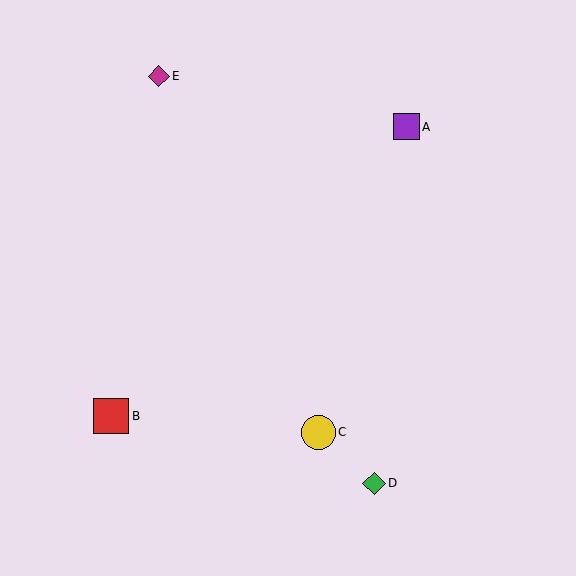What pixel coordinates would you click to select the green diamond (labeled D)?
Click at (374, 483) to select the green diamond D.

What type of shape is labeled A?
Shape A is a purple square.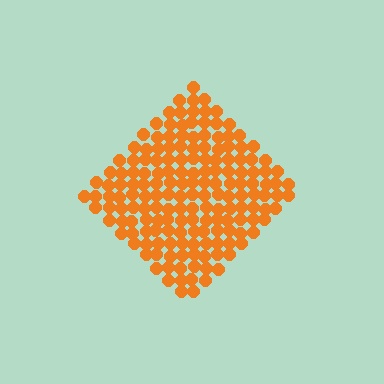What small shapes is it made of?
It is made of small circles.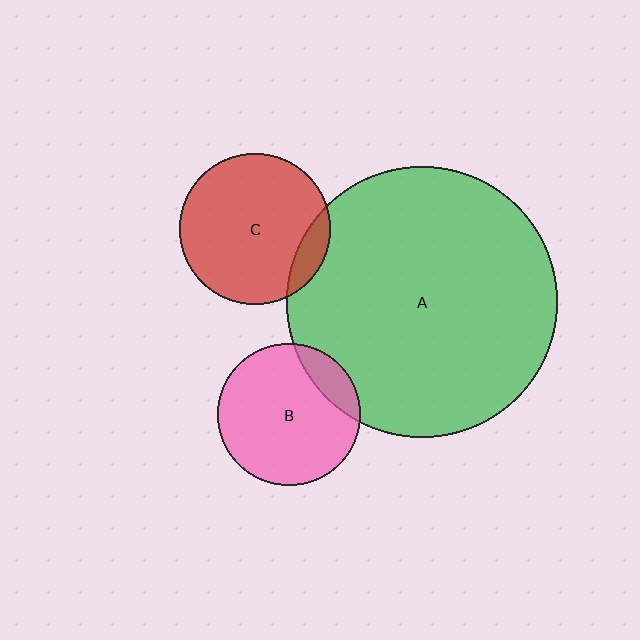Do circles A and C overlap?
Yes.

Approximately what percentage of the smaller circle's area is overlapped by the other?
Approximately 10%.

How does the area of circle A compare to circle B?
Approximately 3.6 times.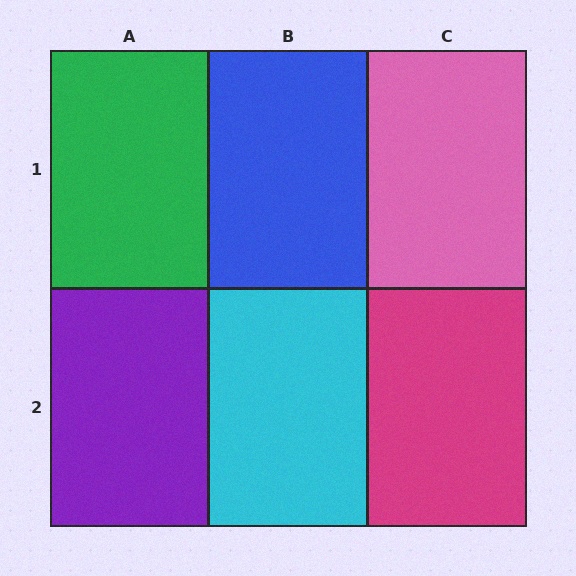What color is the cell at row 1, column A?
Green.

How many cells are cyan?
1 cell is cyan.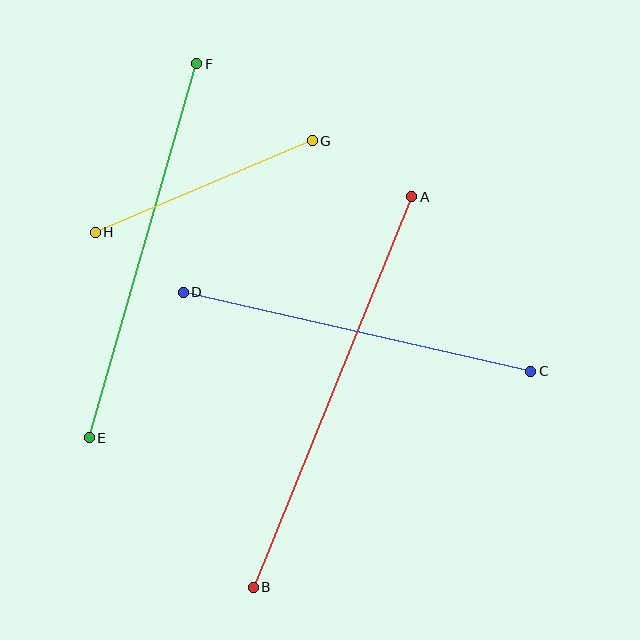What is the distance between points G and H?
The distance is approximately 235 pixels.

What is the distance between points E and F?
The distance is approximately 389 pixels.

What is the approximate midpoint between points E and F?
The midpoint is at approximately (143, 251) pixels.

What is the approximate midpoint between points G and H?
The midpoint is at approximately (204, 187) pixels.